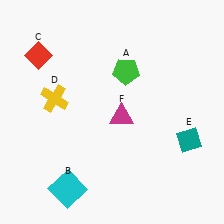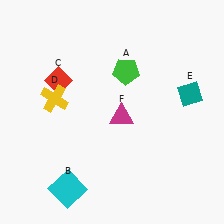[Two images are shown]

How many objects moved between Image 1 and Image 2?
2 objects moved between the two images.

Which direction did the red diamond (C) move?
The red diamond (C) moved down.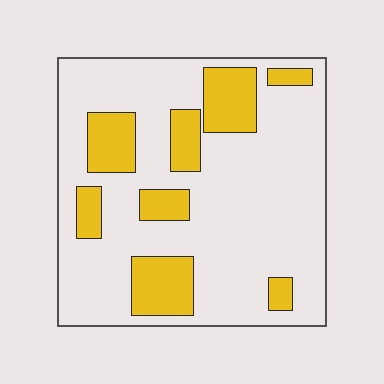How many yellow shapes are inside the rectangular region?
8.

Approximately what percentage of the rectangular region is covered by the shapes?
Approximately 25%.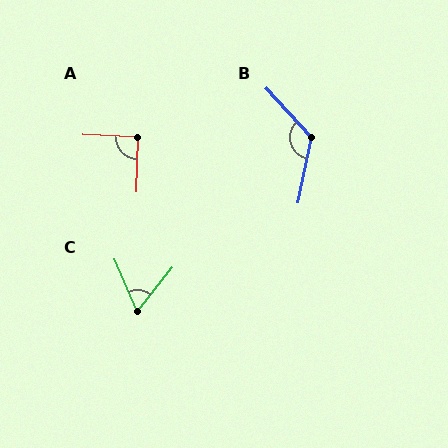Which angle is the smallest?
C, at approximately 62 degrees.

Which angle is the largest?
B, at approximately 126 degrees.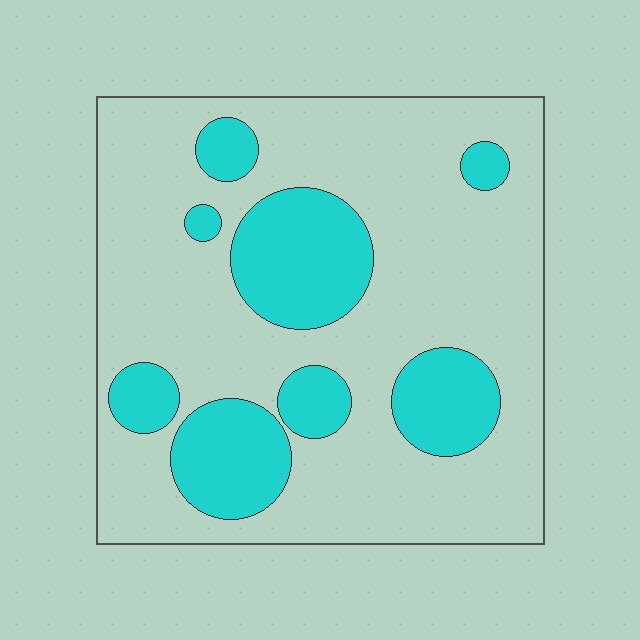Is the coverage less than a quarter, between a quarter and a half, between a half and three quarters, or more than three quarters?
Between a quarter and a half.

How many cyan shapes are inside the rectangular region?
8.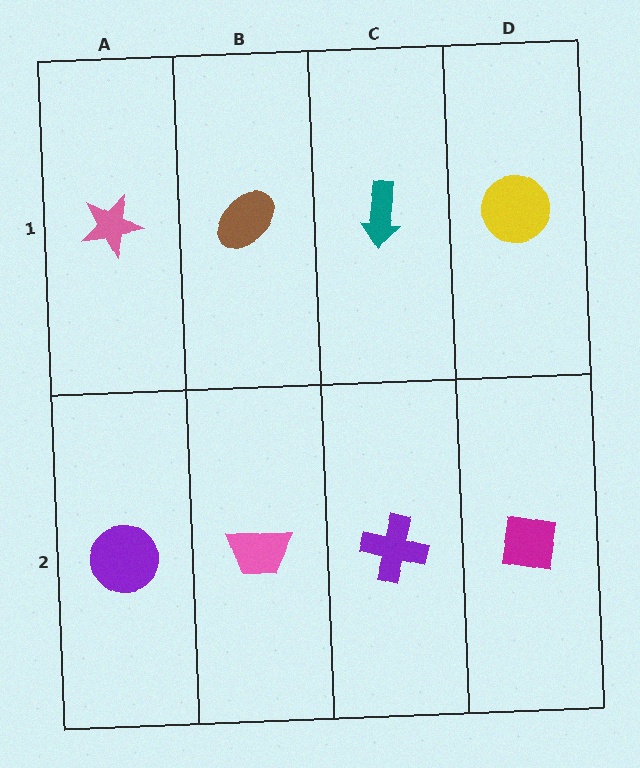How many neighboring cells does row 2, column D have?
2.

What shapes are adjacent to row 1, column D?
A magenta square (row 2, column D), a teal arrow (row 1, column C).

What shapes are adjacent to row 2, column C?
A teal arrow (row 1, column C), a pink trapezoid (row 2, column B), a magenta square (row 2, column D).